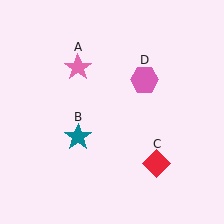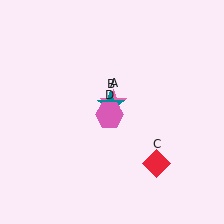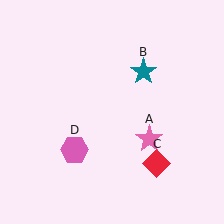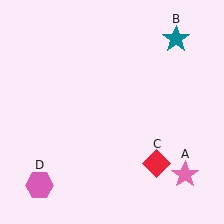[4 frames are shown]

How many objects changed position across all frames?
3 objects changed position: pink star (object A), teal star (object B), pink hexagon (object D).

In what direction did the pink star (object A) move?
The pink star (object A) moved down and to the right.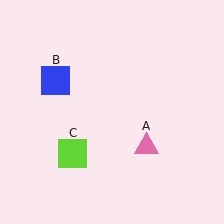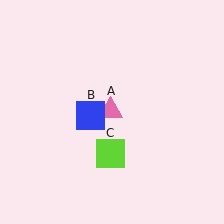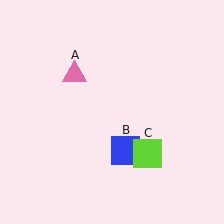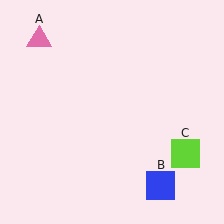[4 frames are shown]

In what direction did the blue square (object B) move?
The blue square (object B) moved down and to the right.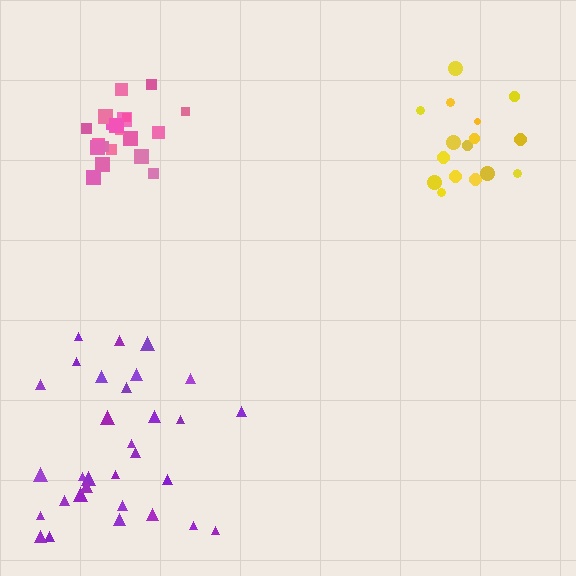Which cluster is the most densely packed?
Pink.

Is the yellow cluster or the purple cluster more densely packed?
Yellow.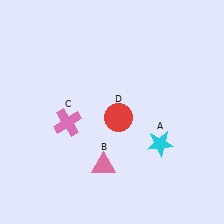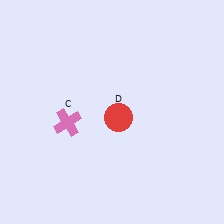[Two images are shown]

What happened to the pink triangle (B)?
The pink triangle (B) was removed in Image 2. It was in the bottom-left area of Image 1.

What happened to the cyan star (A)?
The cyan star (A) was removed in Image 2. It was in the bottom-right area of Image 1.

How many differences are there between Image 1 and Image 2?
There are 2 differences between the two images.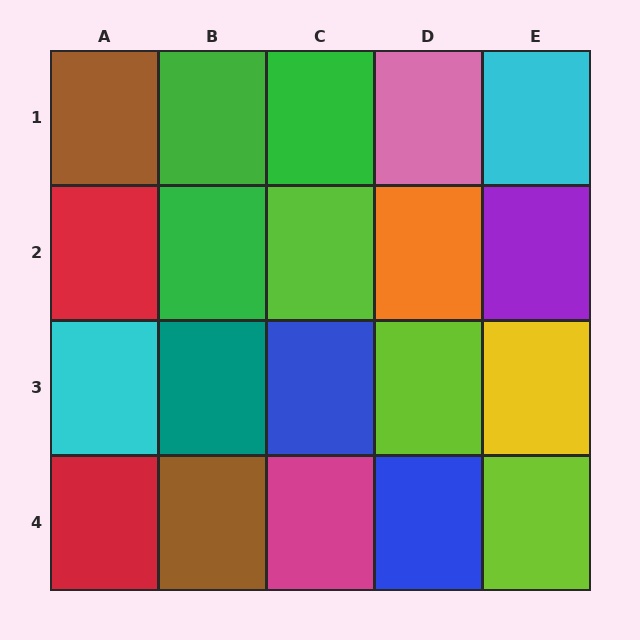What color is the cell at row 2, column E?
Purple.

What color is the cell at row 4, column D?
Blue.